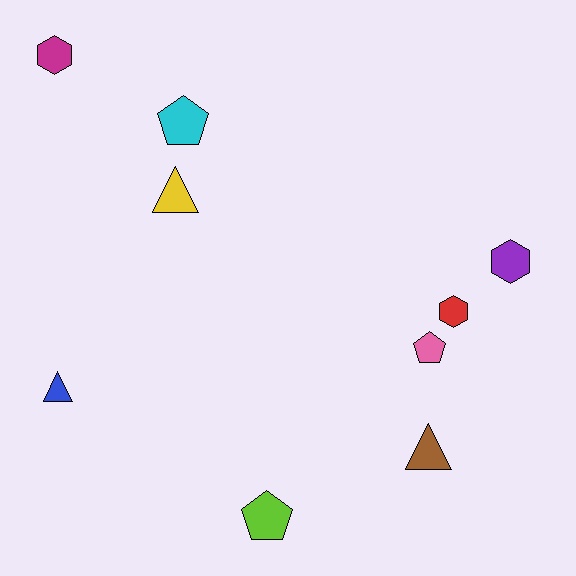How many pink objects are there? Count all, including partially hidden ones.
There is 1 pink object.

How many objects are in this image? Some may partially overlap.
There are 9 objects.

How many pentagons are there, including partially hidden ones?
There are 3 pentagons.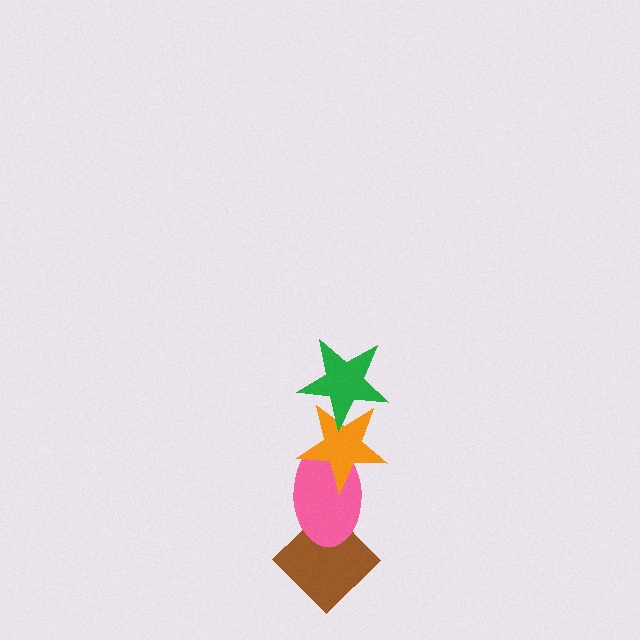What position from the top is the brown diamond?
The brown diamond is 4th from the top.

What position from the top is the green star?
The green star is 1st from the top.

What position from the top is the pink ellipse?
The pink ellipse is 3rd from the top.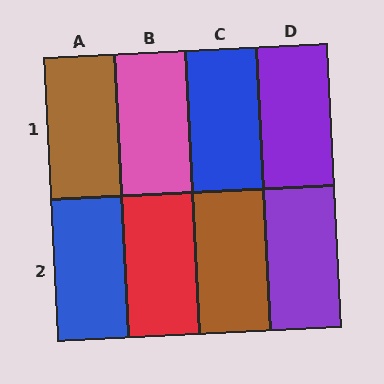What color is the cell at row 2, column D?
Purple.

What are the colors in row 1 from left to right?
Brown, pink, blue, purple.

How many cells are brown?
2 cells are brown.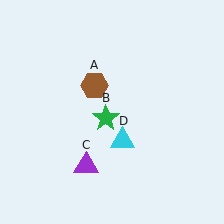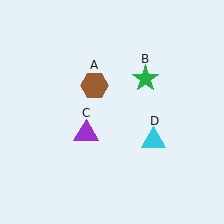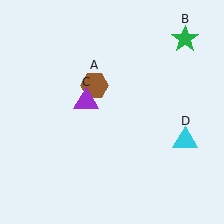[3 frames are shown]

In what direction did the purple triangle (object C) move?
The purple triangle (object C) moved up.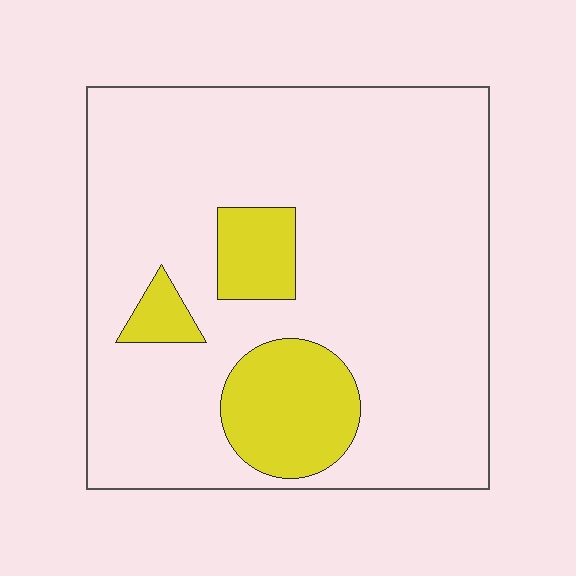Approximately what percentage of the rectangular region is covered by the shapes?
Approximately 15%.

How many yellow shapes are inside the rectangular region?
3.